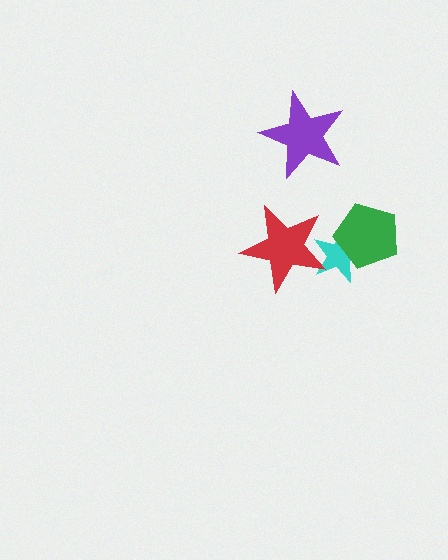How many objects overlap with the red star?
1 object overlaps with the red star.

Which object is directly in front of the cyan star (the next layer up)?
The green pentagon is directly in front of the cyan star.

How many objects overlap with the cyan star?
2 objects overlap with the cyan star.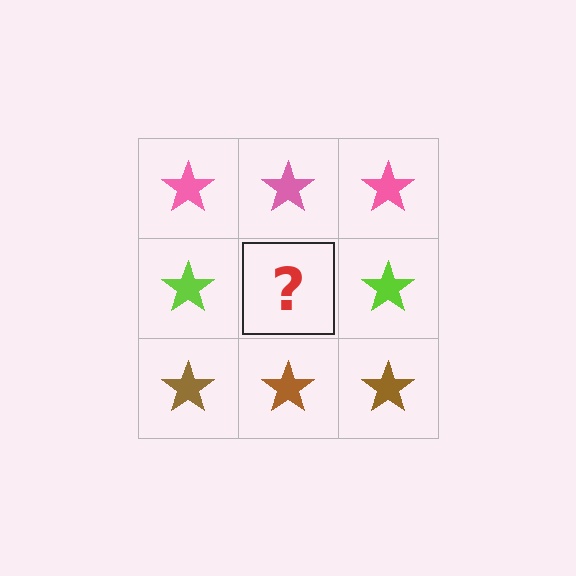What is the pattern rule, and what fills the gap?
The rule is that each row has a consistent color. The gap should be filled with a lime star.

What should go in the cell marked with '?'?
The missing cell should contain a lime star.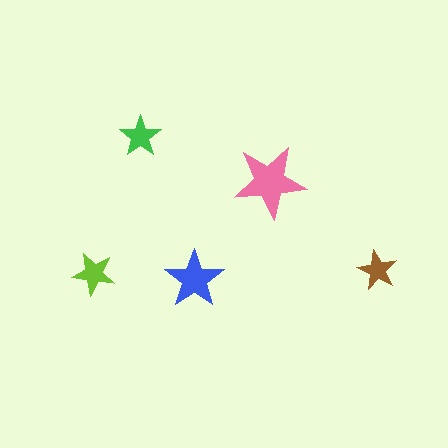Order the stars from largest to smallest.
the pink one, the blue one, the lime one, the green one, the brown one.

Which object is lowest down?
The blue star is bottommost.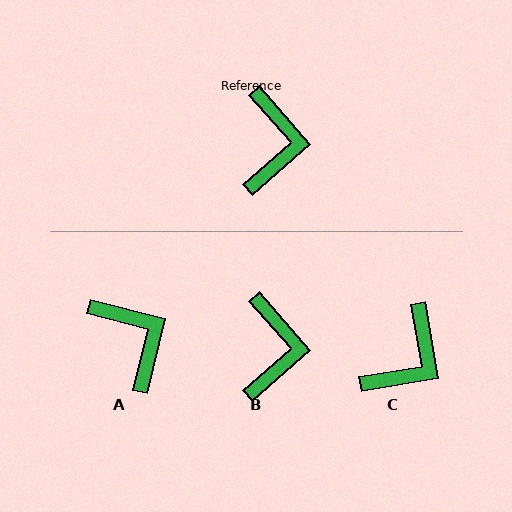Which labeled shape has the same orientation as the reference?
B.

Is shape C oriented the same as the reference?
No, it is off by about 32 degrees.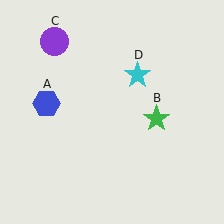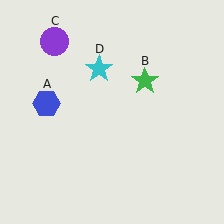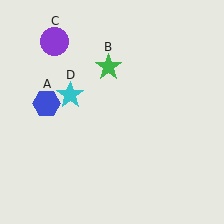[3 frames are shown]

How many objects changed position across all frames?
2 objects changed position: green star (object B), cyan star (object D).